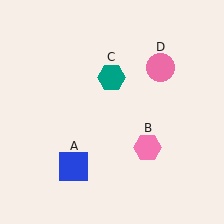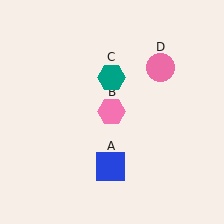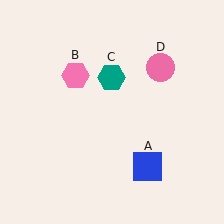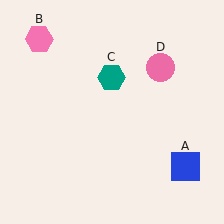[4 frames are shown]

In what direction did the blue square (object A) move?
The blue square (object A) moved right.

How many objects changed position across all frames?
2 objects changed position: blue square (object A), pink hexagon (object B).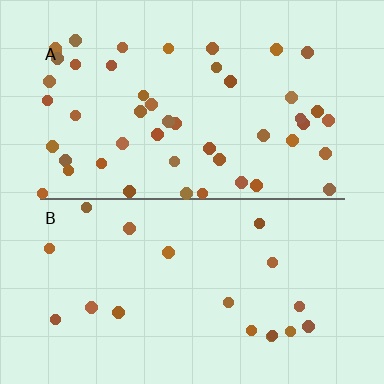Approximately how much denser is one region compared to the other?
Approximately 2.6× — region A over region B.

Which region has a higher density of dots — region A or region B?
A (the top).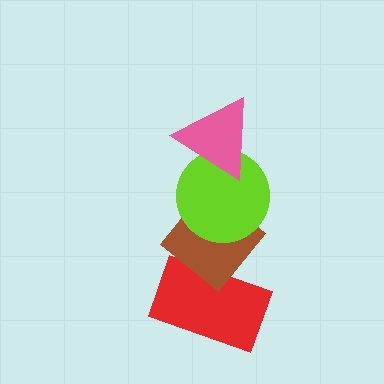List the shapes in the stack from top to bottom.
From top to bottom: the pink triangle, the lime circle, the brown diamond, the red rectangle.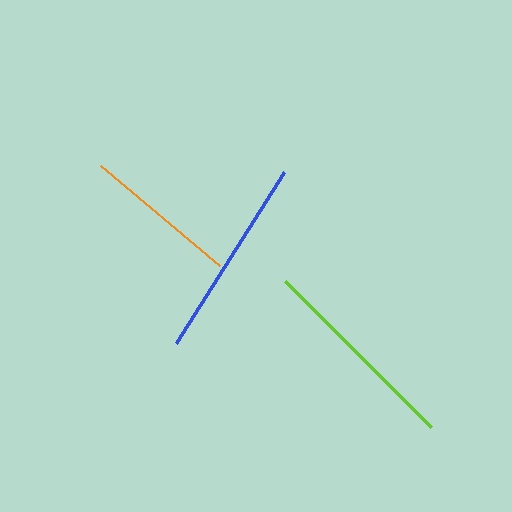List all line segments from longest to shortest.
From longest to shortest: lime, blue, orange.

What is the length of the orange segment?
The orange segment is approximately 156 pixels long.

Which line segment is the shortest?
The orange line is the shortest at approximately 156 pixels.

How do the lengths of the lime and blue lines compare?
The lime and blue lines are approximately the same length.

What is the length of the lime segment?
The lime segment is approximately 206 pixels long.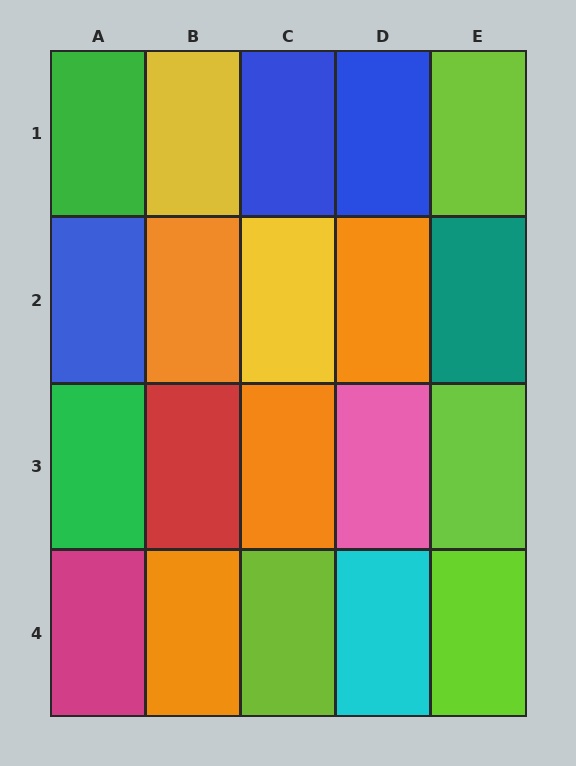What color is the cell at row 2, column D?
Orange.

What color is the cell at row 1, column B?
Yellow.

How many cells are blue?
3 cells are blue.